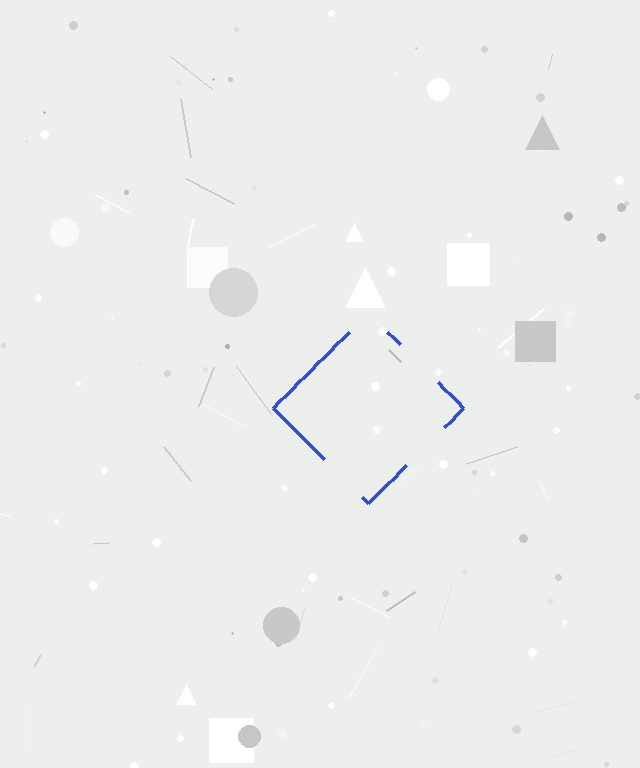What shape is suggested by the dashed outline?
The dashed outline suggests a diamond.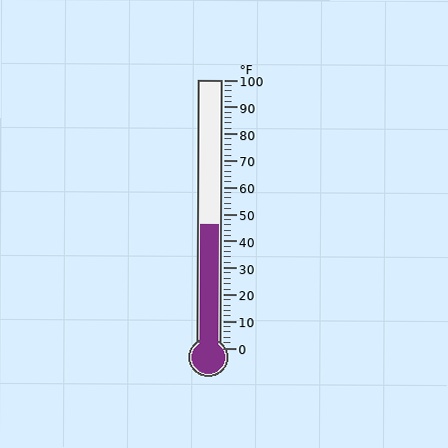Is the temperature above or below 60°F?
The temperature is below 60°F.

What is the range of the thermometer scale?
The thermometer scale ranges from 0°F to 100°F.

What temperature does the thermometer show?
The thermometer shows approximately 46°F.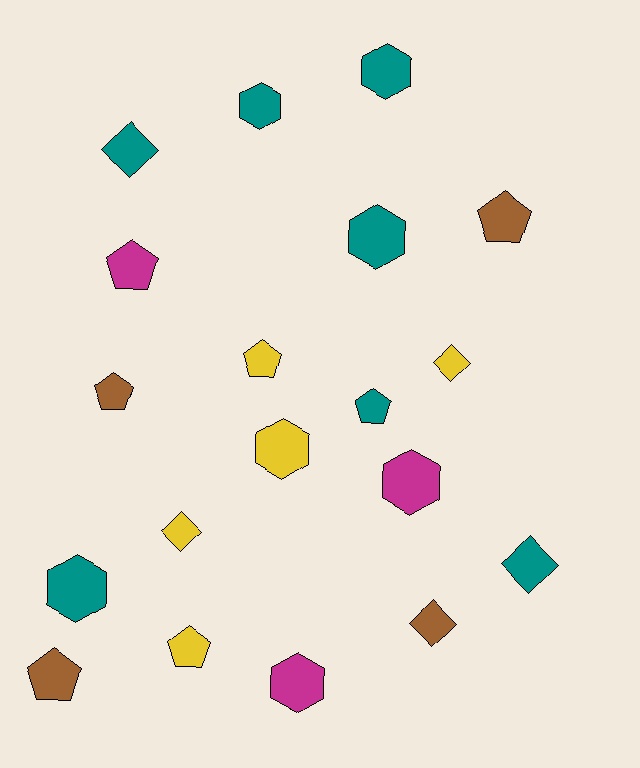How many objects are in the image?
There are 19 objects.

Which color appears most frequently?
Teal, with 7 objects.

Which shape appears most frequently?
Pentagon, with 7 objects.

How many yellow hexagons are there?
There is 1 yellow hexagon.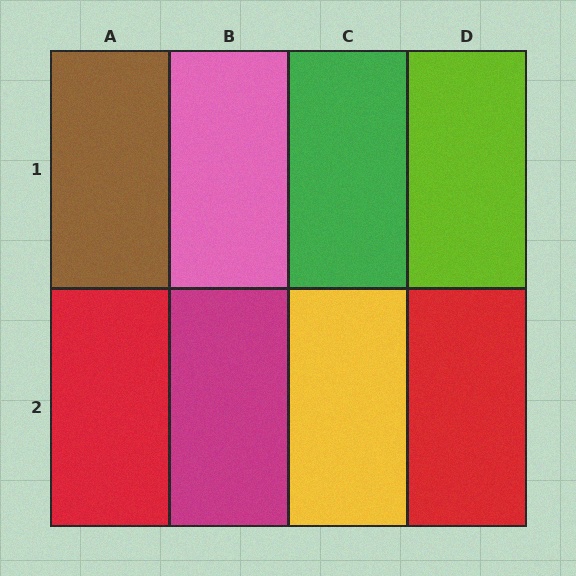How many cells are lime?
1 cell is lime.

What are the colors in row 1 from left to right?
Brown, pink, green, lime.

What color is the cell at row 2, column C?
Yellow.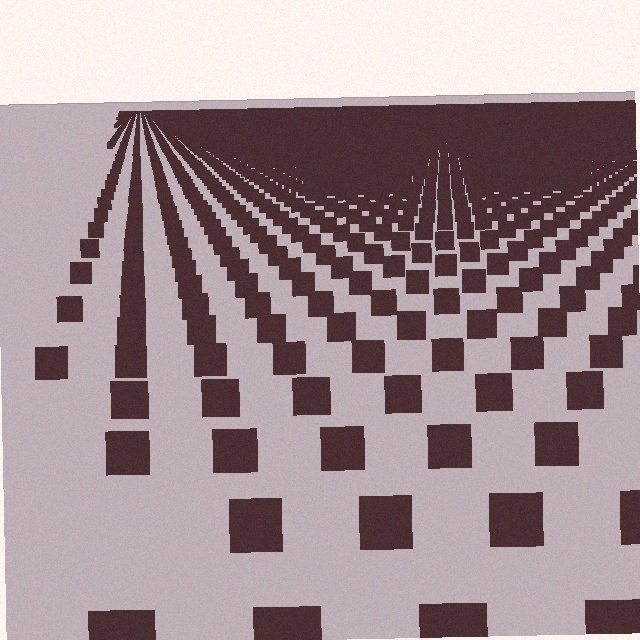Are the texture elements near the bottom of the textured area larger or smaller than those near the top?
Larger. Near the bottom, elements are closer to the viewer and appear at a bigger on-screen size.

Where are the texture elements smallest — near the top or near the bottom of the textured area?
Near the top.